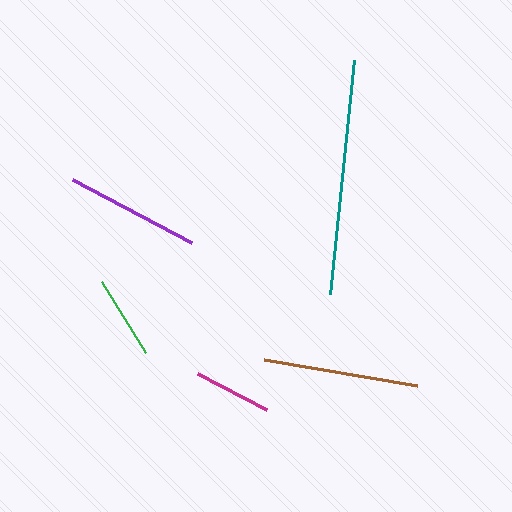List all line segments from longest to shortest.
From longest to shortest: teal, brown, purple, green, magenta.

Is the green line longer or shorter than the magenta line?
The green line is longer than the magenta line.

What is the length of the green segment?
The green segment is approximately 84 pixels long.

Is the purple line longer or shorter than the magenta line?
The purple line is longer than the magenta line.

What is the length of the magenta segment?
The magenta segment is approximately 78 pixels long.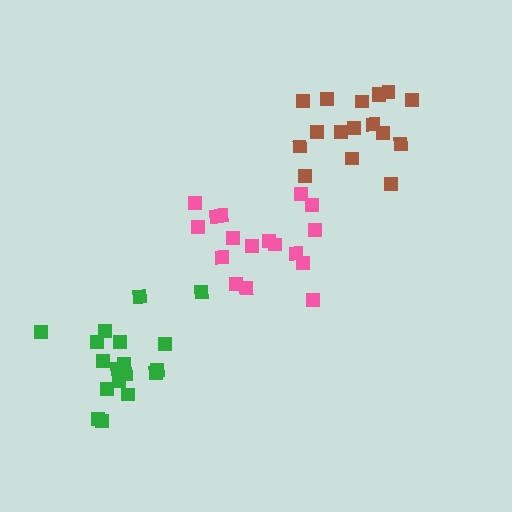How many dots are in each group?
Group 1: 17 dots, Group 2: 17 dots, Group 3: 18 dots (52 total).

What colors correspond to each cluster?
The clusters are colored: pink, brown, green.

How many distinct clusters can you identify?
There are 3 distinct clusters.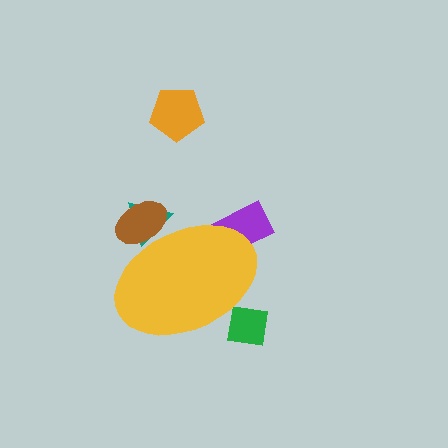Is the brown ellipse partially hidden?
Yes, the brown ellipse is partially hidden behind the yellow ellipse.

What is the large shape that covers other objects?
A yellow ellipse.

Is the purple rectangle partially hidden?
Yes, the purple rectangle is partially hidden behind the yellow ellipse.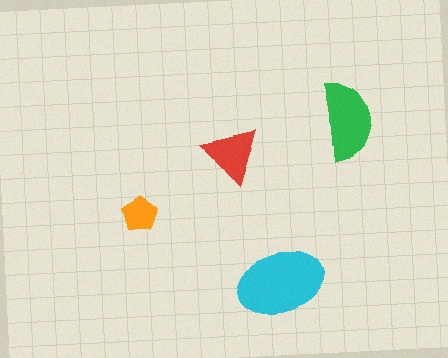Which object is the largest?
The cyan ellipse.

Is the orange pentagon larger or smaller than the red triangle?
Smaller.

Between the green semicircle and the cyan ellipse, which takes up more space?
The cyan ellipse.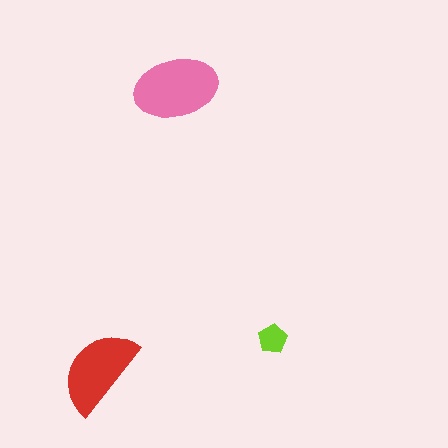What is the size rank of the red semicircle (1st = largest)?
2nd.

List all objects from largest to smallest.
The pink ellipse, the red semicircle, the lime pentagon.